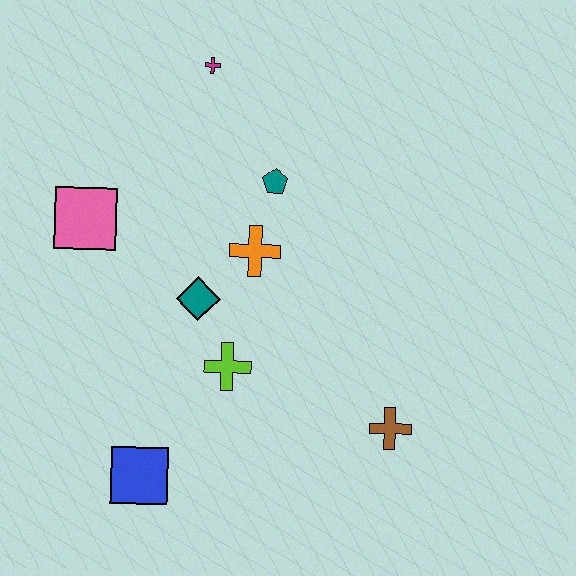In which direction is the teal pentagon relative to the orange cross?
The teal pentagon is above the orange cross.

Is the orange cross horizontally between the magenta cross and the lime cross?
No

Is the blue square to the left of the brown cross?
Yes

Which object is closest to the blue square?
The lime cross is closest to the blue square.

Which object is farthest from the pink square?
The brown cross is farthest from the pink square.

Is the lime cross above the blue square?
Yes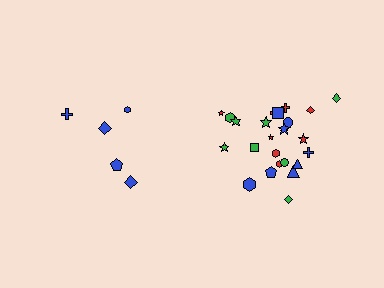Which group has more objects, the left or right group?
The right group.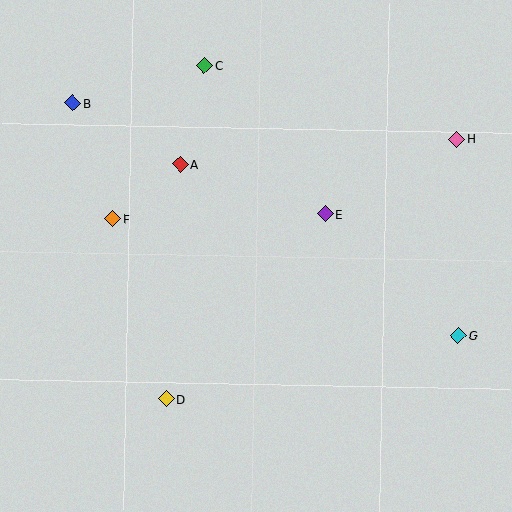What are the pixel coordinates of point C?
Point C is at (204, 66).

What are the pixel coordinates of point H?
Point H is at (457, 139).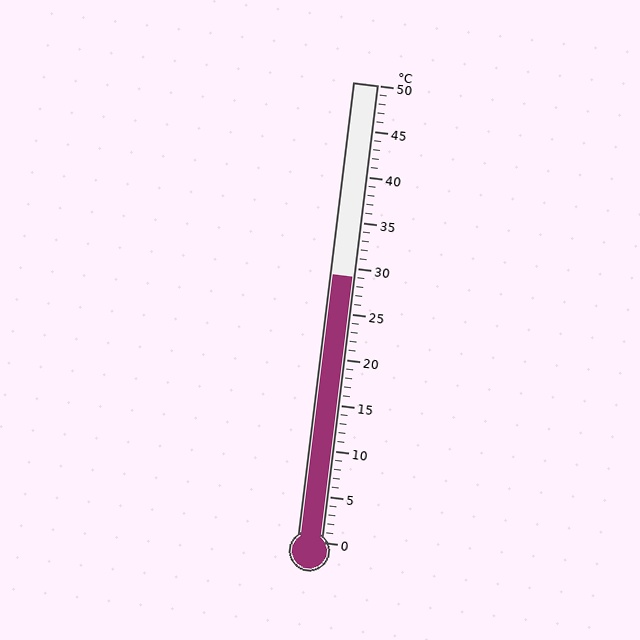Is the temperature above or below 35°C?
The temperature is below 35°C.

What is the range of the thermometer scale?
The thermometer scale ranges from 0°C to 50°C.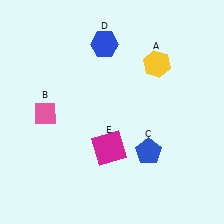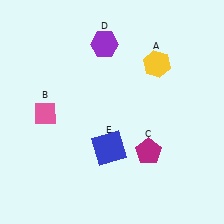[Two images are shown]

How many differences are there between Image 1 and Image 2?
There are 3 differences between the two images.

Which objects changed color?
C changed from blue to magenta. D changed from blue to purple. E changed from magenta to blue.